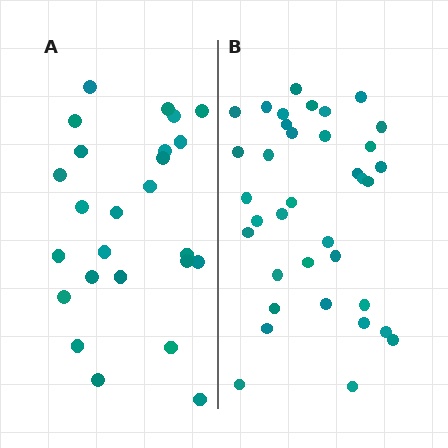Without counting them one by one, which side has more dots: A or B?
Region B (the right region) has more dots.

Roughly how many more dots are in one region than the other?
Region B has roughly 12 or so more dots than region A.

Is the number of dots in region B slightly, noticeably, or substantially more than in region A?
Region B has noticeably more, but not dramatically so. The ratio is roughly 1.4 to 1.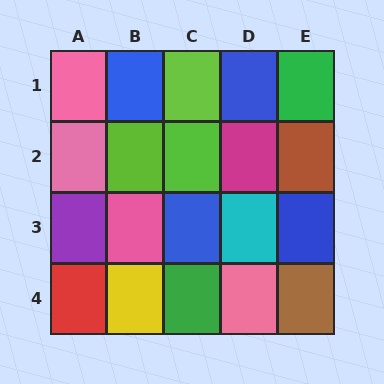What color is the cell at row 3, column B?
Pink.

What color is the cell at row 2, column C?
Lime.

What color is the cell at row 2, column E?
Brown.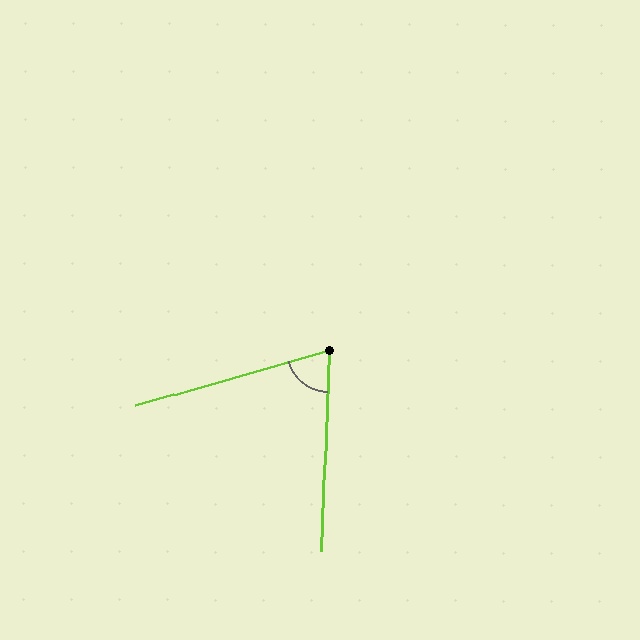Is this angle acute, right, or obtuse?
It is acute.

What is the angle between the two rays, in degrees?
Approximately 72 degrees.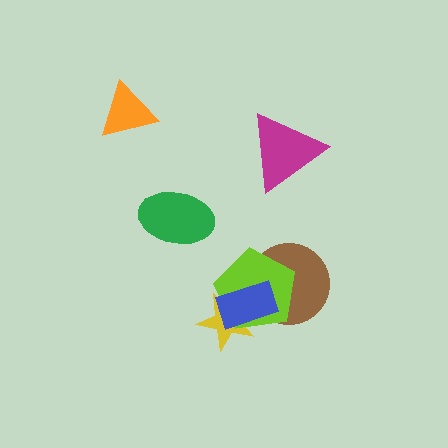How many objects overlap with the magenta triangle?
0 objects overlap with the magenta triangle.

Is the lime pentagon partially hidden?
Yes, it is partially covered by another shape.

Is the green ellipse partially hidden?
No, no other shape covers it.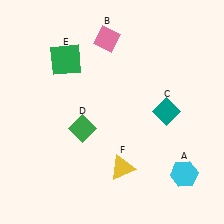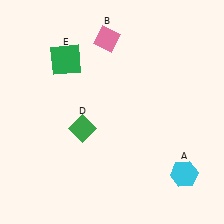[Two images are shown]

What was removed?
The teal diamond (C), the yellow triangle (F) were removed in Image 2.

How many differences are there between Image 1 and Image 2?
There are 2 differences between the two images.